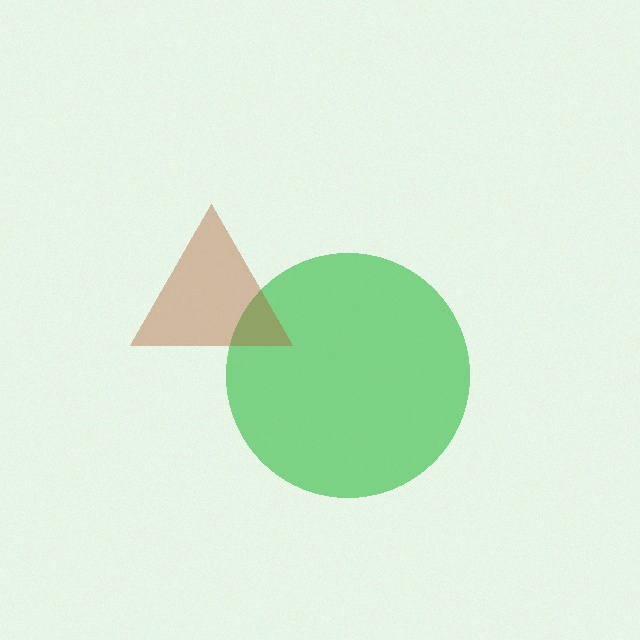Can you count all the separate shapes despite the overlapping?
Yes, there are 2 separate shapes.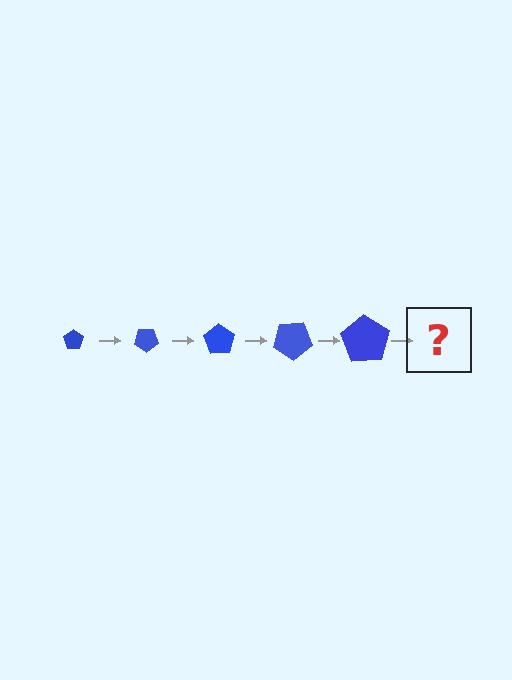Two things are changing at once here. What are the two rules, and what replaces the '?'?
The two rules are that the pentagon grows larger each step and it rotates 35 degrees each step. The '?' should be a pentagon, larger than the previous one and rotated 175 degrees from the start.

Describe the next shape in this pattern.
It should be a pentagon, larger than the previous one and rotated 175 degrees from the start.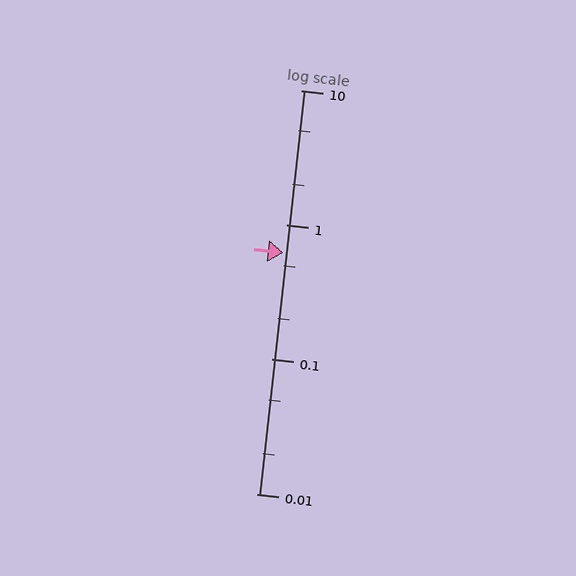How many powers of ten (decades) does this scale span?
The scale spans 3 decades, from 0.01 to 10.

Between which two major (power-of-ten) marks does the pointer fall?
The pointer is between 0.1 and 1.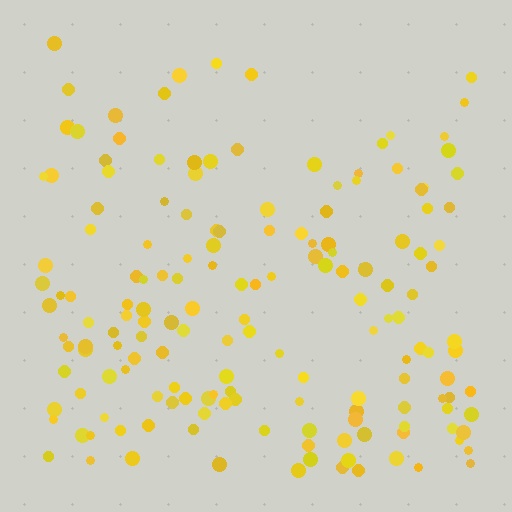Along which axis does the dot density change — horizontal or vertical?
Vertical.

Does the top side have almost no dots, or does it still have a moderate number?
Still a moderate number, just noticeably fewer than the bottom.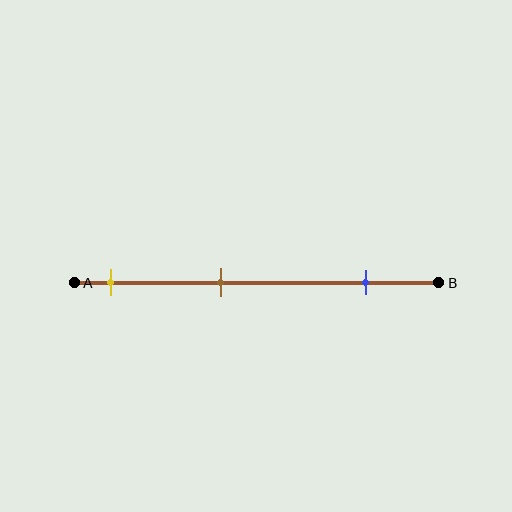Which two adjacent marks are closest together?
The yellow and brown marks are the closest adjacent pair.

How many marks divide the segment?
There are 3 marks dividing the segment.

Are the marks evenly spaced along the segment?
Yes, the marks are approximately evenly spaced.